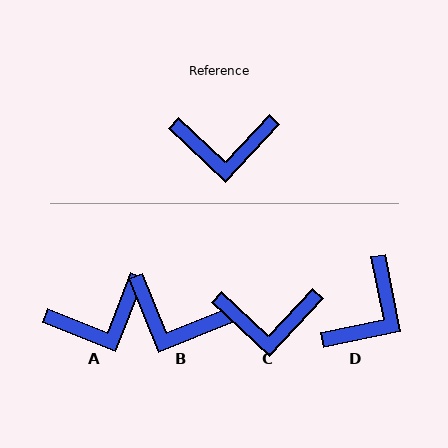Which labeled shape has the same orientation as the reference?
C.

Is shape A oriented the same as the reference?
No, it is off by about 22 degrees.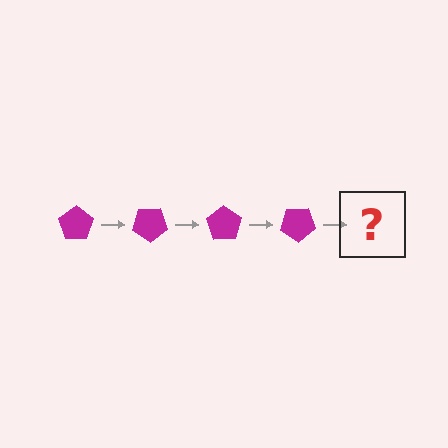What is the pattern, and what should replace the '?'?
The pattern is that the pentagon rotates 35 degrees each step. The '?' should be a magenta pentagon rotated 140 degrees.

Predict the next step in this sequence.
The next step is a magenta pentagon rotated 140 degrees.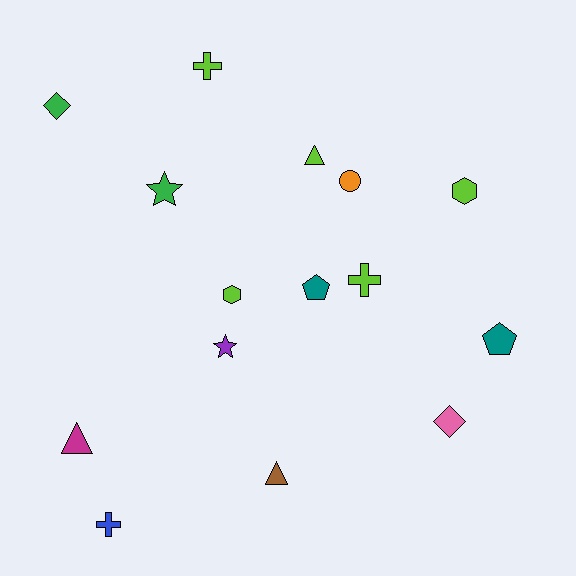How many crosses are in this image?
There are 3 crosses.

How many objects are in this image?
There are 15 objects.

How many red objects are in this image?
There are no red objects.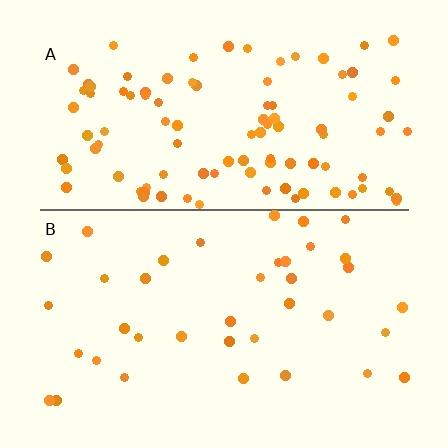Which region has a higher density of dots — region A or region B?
A (the top).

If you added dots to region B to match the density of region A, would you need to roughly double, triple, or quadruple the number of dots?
Approximately triple.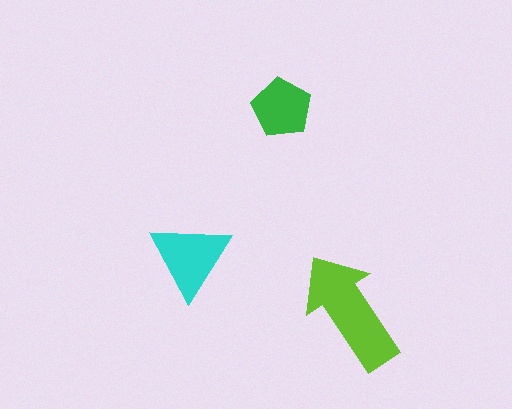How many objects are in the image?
There are 3 objects in the image.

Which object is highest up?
The green pentagon is topmost.